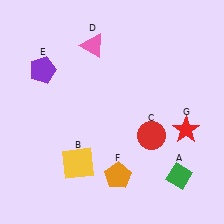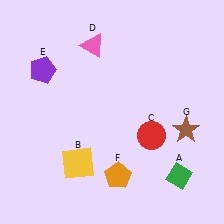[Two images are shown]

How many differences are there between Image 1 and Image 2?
There is 1 difference between the two images.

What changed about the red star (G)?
In Image 1, G is red. In Image 2, it changed to brown.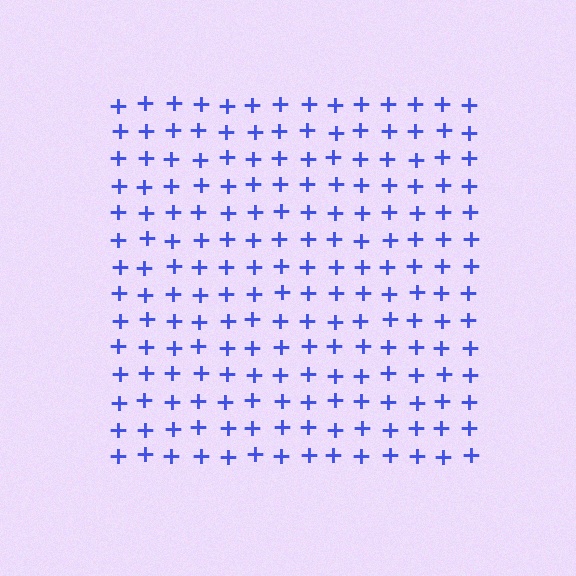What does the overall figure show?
The overall figure shows a square.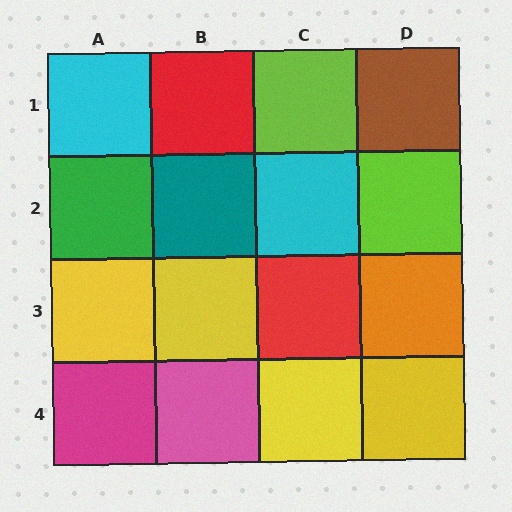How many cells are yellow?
4 cells are yellow.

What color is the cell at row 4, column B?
Pink.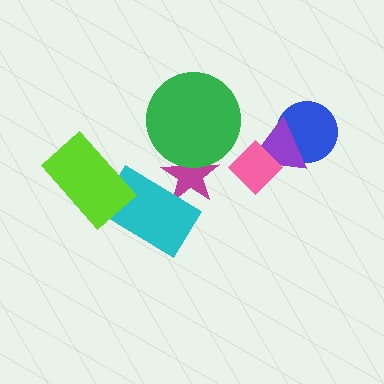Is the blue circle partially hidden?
Yes, it is partially covered by another shape.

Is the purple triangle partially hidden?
Yes, it is partially covered by another shape.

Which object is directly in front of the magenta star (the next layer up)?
The green circle is directly in front of the magenta star.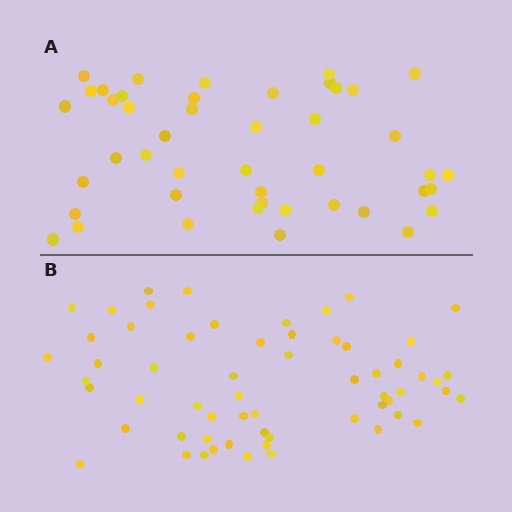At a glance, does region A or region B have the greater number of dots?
Region B (the bottom region) has more dots.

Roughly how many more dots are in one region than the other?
Region B has approximately 15 more dots than region A.